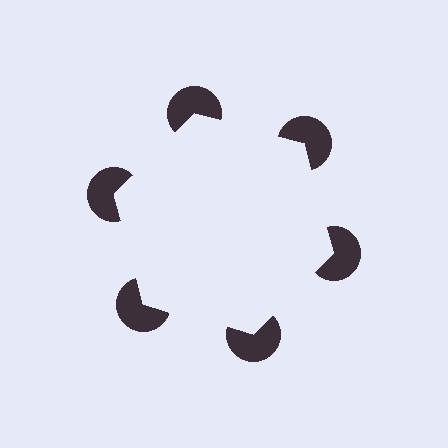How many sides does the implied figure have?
6 sides.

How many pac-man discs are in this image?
There are 6 — one at each vertex of the illusory hexagon.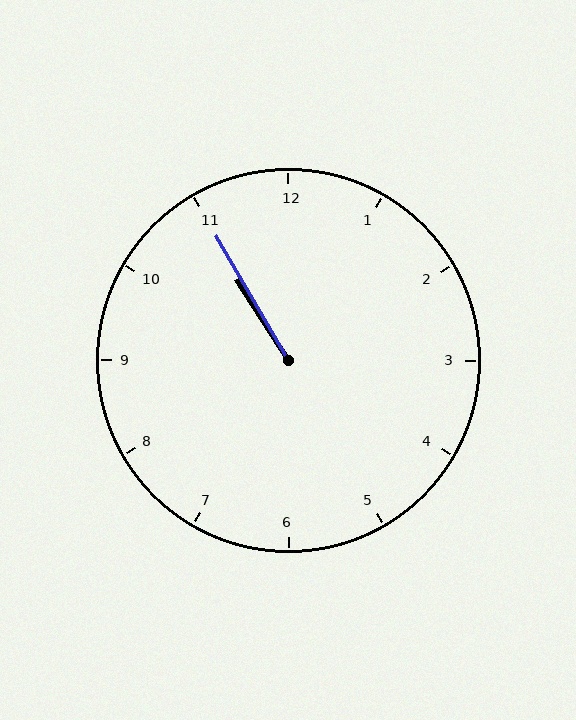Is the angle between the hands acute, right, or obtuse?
It is acute.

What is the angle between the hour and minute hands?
Approximately 2 degrees.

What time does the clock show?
10:55.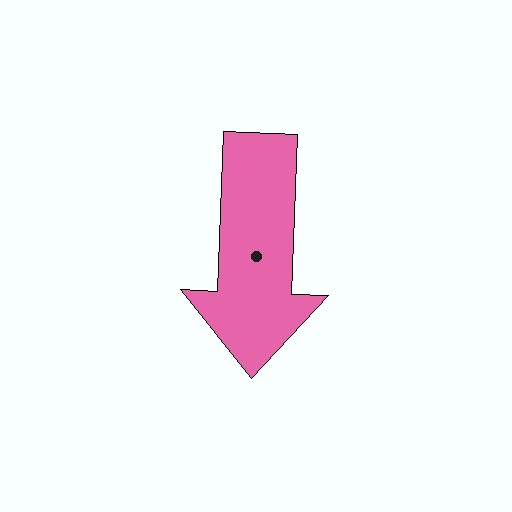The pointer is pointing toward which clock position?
Roughly 6 o'clock.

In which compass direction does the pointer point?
South.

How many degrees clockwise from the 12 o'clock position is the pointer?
Approximately 182 degrees.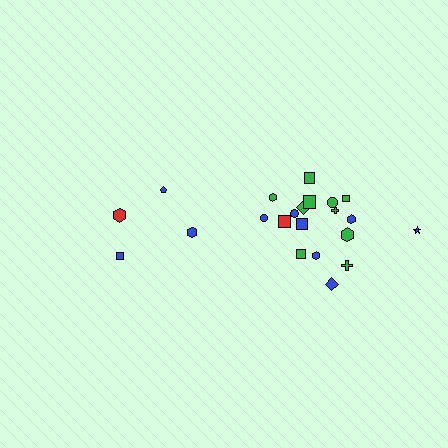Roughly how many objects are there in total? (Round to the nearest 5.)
Roughly 20 objects in total.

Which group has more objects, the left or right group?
The right group.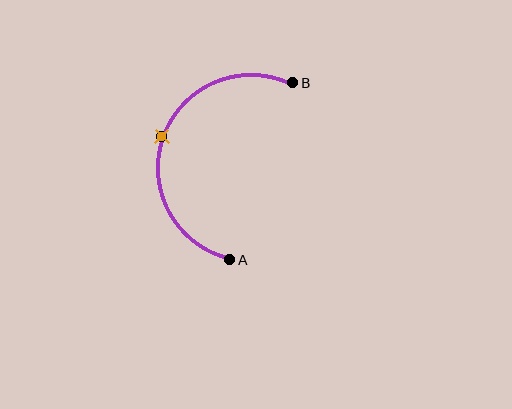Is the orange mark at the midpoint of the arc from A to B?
Yes. The orange mark lies on the arc at equal arc-length from both A and B — it is the arc midpoint.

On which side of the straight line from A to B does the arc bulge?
The arc bulges to the left of the straight line connecting A and B.